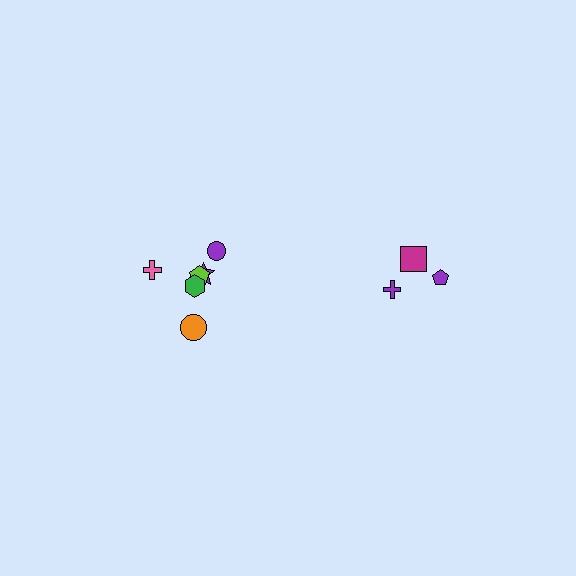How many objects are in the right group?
There are 3 objects.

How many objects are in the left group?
There are 6 objects.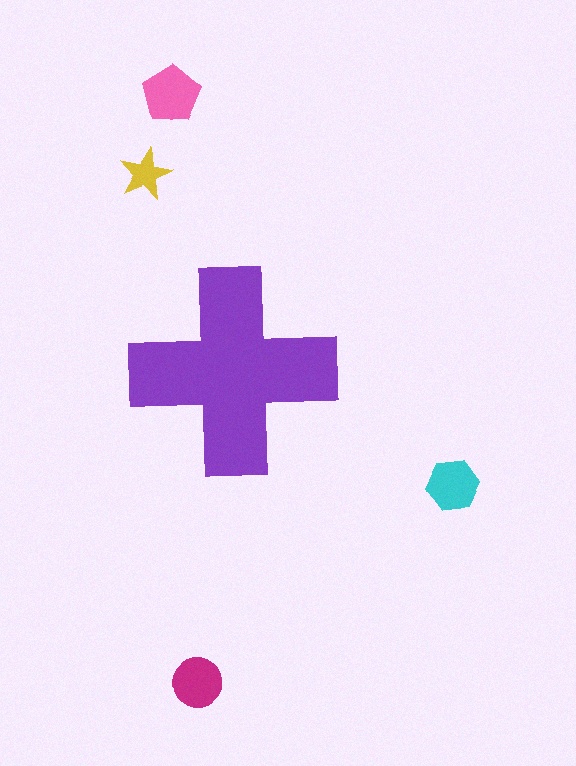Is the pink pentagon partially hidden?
No, the pink pentagon is fully visible.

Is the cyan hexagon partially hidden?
No, the cyan hexagon is fully visible.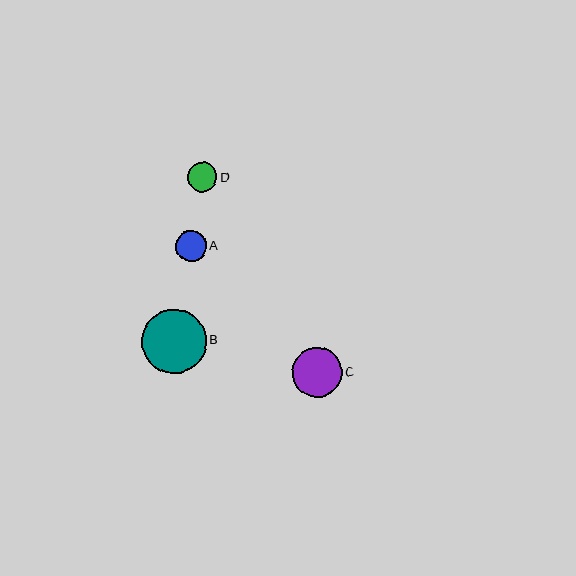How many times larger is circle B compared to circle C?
Circle B is approximately 1.3 times the size of circle C.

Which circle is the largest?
Circle B is the largest with a size of approximately 64 pixels.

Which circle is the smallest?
Circle D is the smallest with a size of approximately 29 pixels.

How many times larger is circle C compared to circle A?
Circle C is approximately 1.6 times the size of circle A.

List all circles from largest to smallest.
From largest to smallest: B, C, A, D.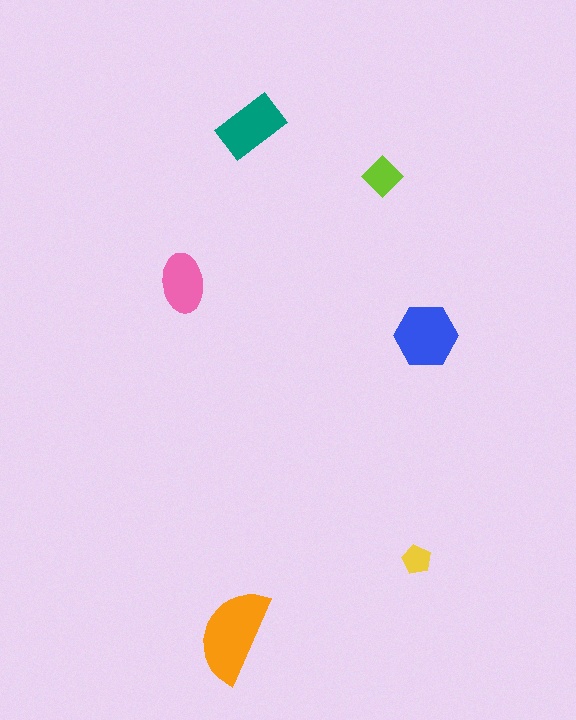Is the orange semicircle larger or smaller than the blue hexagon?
Larger.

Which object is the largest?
The orange semicircle.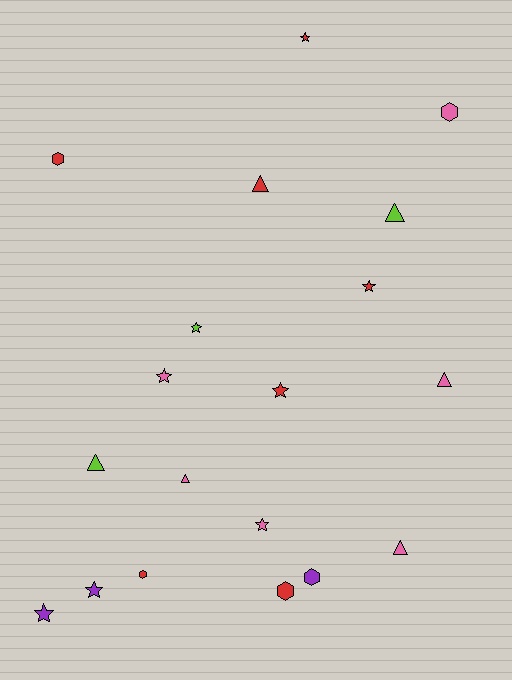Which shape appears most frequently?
Star, with 8 objects.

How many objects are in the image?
There are 19 objects.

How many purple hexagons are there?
There is 1 purple hexagon.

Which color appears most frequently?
Red, with 7 objects.